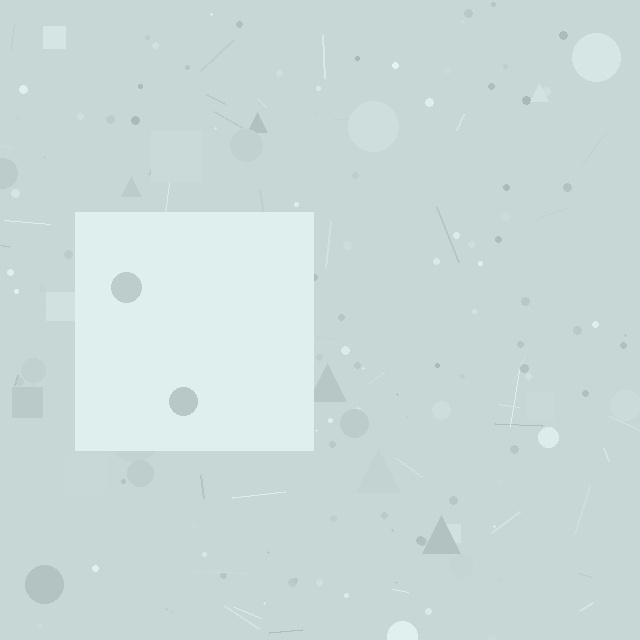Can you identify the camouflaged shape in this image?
The camouflaged shape is a square.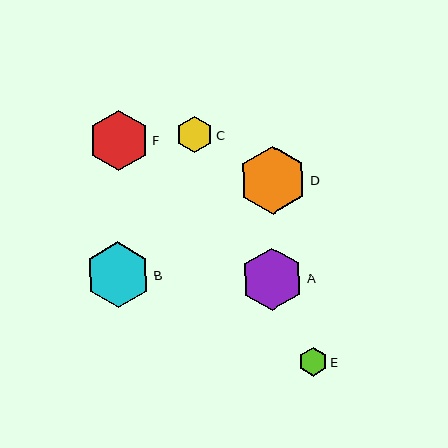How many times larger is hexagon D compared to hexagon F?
Hexagon D is approximately 1.1 times the size of hexagon F.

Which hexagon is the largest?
Hexagon D is the largest with a size of approximately 68 pixels.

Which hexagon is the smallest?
Hexagon E is the smallest with a size of approximately 29 pixels.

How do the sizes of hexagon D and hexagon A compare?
Hexagon D and hexagon A are approximately the same size.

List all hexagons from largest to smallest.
From largest to smallest: D, B, A, F, C, E.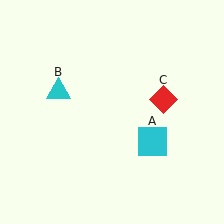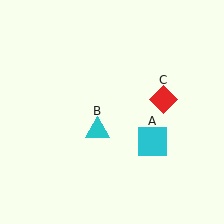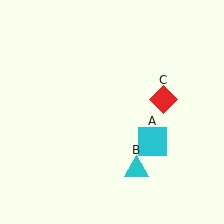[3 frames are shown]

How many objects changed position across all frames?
1 object changed position: cyan triangle (object B).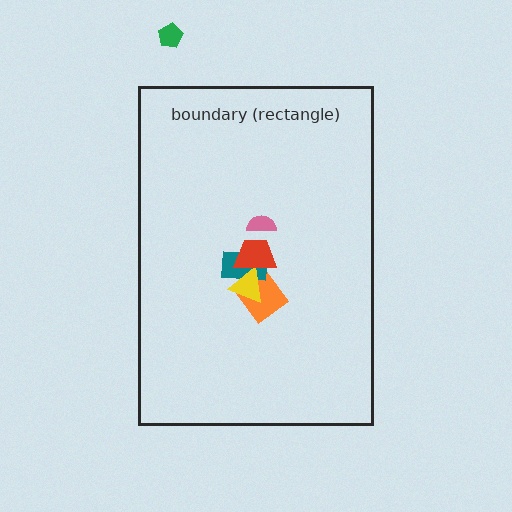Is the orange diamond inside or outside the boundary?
Inside.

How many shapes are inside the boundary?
5 inside, 1 outside.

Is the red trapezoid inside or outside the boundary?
Inside.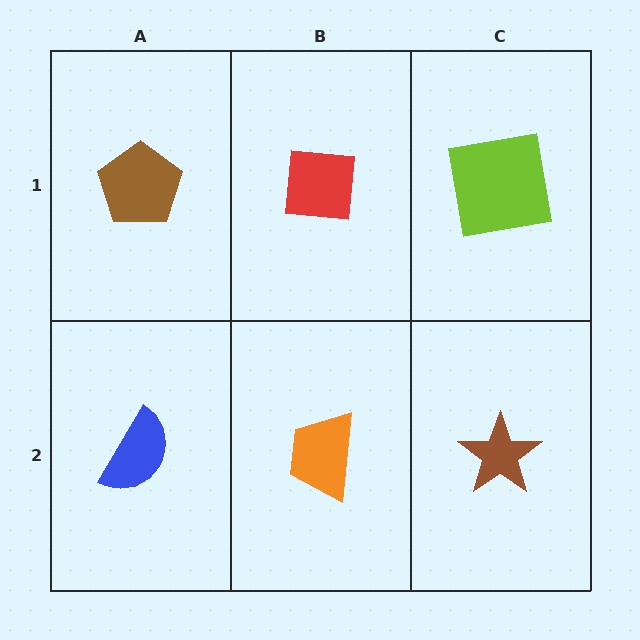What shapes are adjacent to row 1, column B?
An orange trapezoid (row 2, column B), a brown pentagon (row 1, column A), a lime square (row 1, column C).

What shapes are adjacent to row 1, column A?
A blue semicircle (row 2, column A), a red square (row 1, column B).